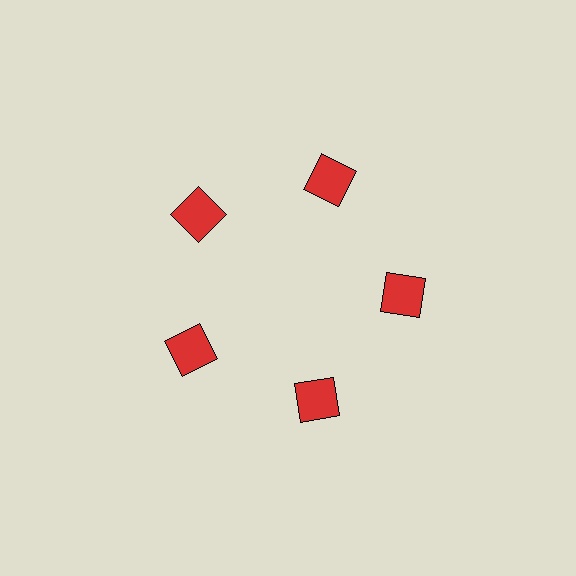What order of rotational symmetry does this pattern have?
This pattern has 5-fold rotational symmetry.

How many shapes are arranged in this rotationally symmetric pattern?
There are 5 shapes, arranged in 5 groups of 1.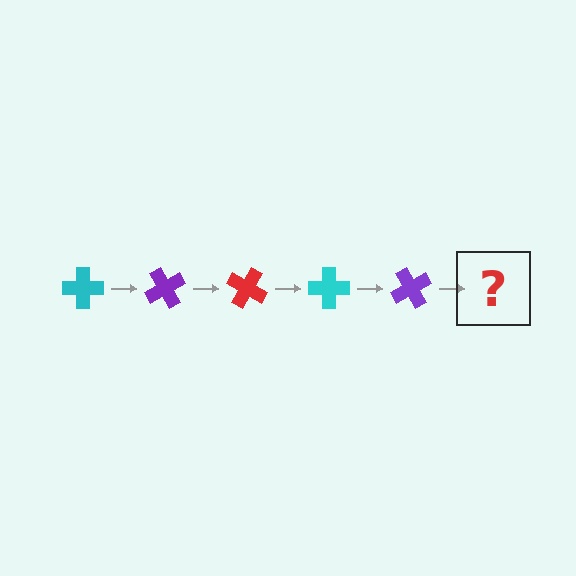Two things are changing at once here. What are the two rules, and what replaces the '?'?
The two rules are that it rotates 60 degrees each step and the color cycles through cyan, purple, and red. The '?' should be a red cross, rotated 300 degrees from the start.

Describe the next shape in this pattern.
It should be a red cross, rotated 300 degrees from the start.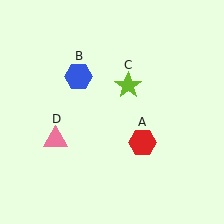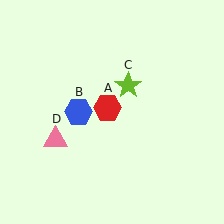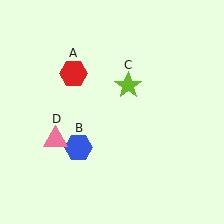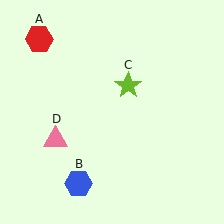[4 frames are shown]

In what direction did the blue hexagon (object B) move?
The blue hexagon (object B) moved down.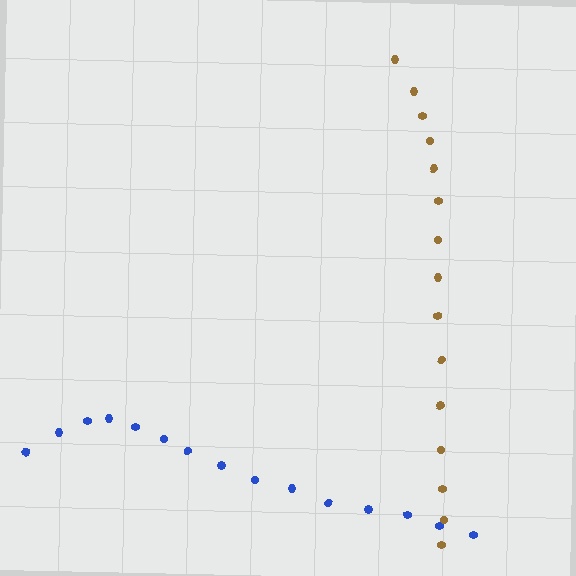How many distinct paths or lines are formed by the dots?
There are 2 distinct paths.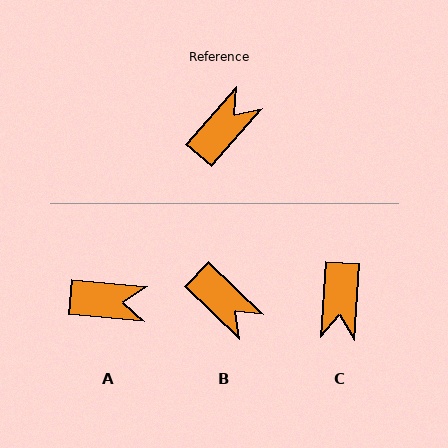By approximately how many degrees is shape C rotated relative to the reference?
Approximately 143 degrees clockwise.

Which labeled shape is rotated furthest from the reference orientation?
C, about 143 degrees away.